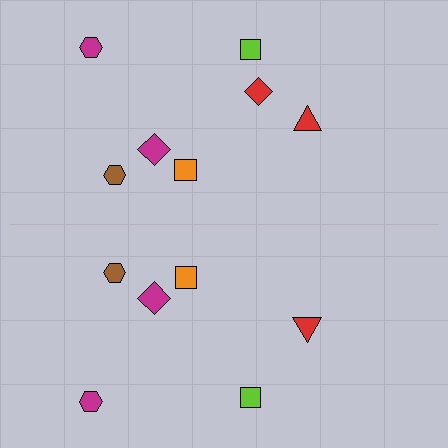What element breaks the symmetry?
A red diamond is missing from the bottom side.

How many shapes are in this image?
There are 13 shapes in this image.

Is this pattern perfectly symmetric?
No, the pattern is not perfectly symmetric. A red diamond is missing from the bottom side.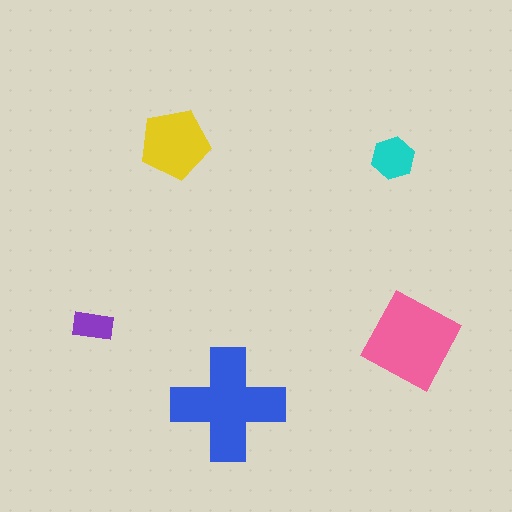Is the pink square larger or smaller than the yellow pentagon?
Larger.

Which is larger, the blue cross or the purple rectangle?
The blue cross.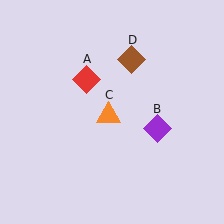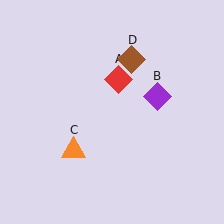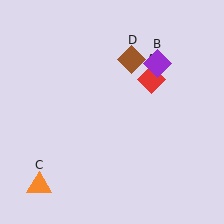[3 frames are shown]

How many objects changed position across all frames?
3 objects changed position: red diamond (object A), purple diamond (object B), orange triangle (object C).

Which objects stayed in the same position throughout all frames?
Brown diamond (object D) remained stationary.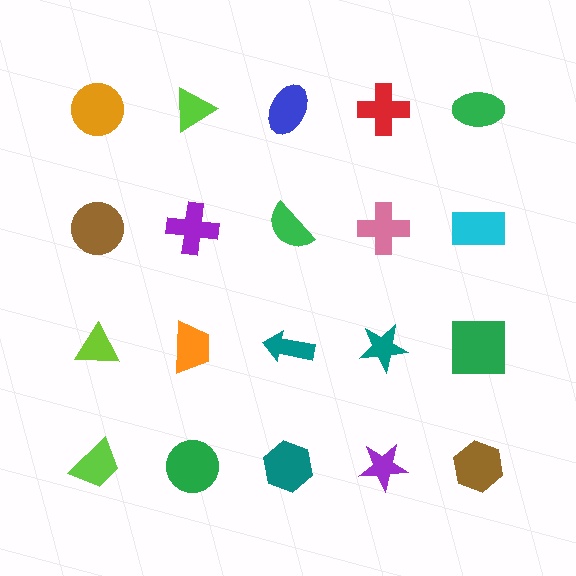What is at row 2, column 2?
A purple cross.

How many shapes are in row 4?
5 shapes.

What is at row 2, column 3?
A green semicircle.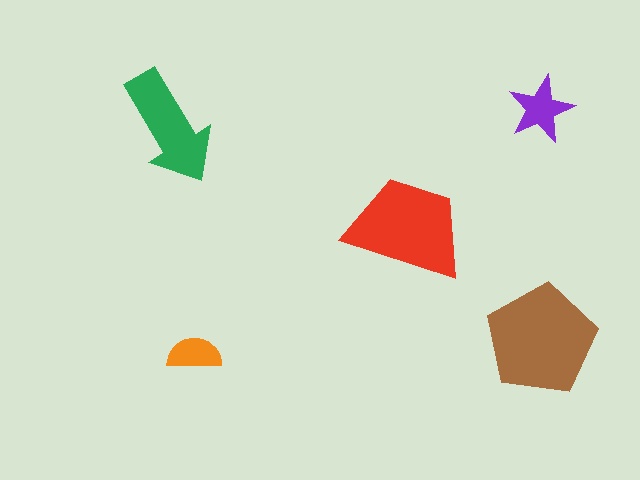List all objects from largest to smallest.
The brown pentagon, the red trapezoid, the green arrow, the purple star, the orange semicircle.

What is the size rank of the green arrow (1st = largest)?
3rd.